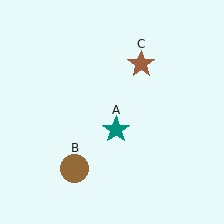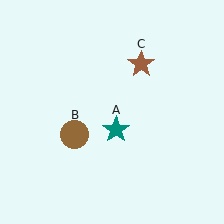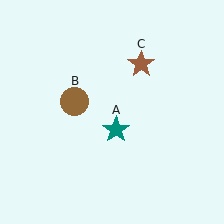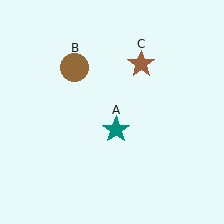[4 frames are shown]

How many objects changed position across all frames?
1 object changed position: brown circle (object B).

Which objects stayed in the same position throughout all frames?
Teal star (object A) and brown star (object C) remained stationary.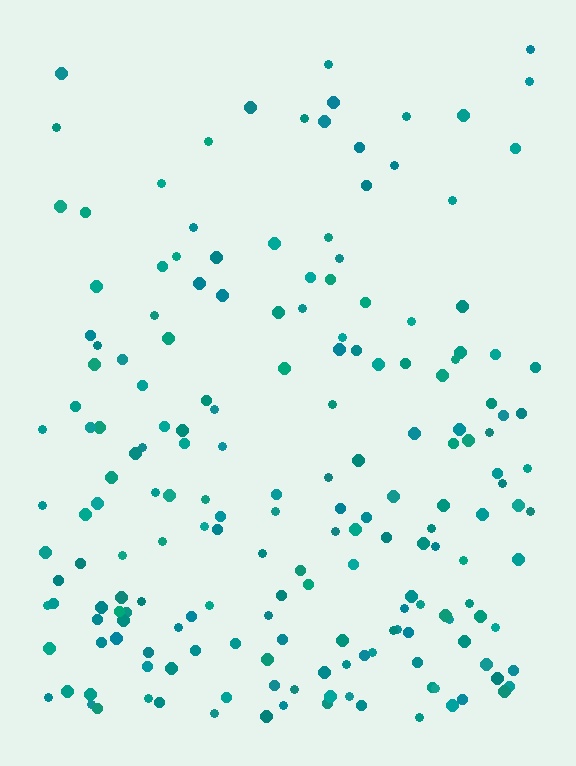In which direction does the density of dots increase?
From top to bottom, with the bottom side densest.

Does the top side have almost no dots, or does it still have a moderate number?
Still a moderate number, just noticeably fewer than the bottom.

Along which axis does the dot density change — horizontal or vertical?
Vertical.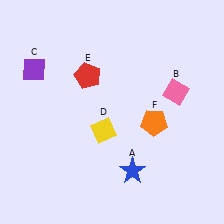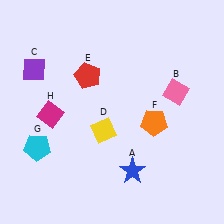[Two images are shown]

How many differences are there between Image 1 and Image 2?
There are 2 differences between the two images.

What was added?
A cyan pentagon (G), a magenta diamond (H) were added in Image 2.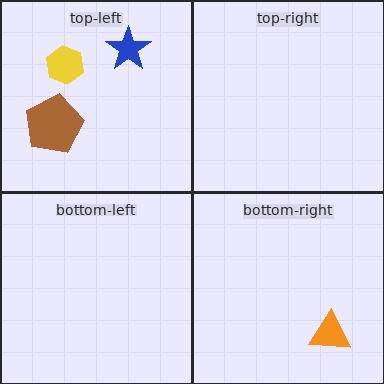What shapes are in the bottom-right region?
The orange triangle.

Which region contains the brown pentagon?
The top-left region.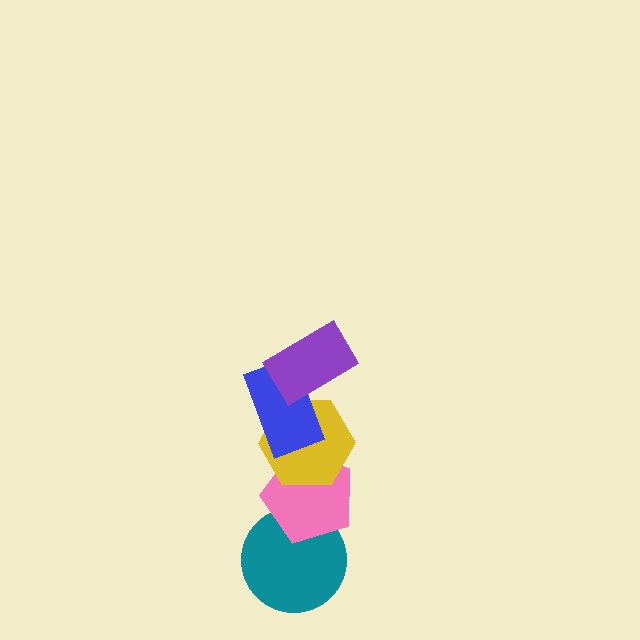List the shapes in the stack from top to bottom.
From top to bottom: the purple rectangle, the blue rectangle, the yellow hexagon, the pink pentagon, the teal circle.